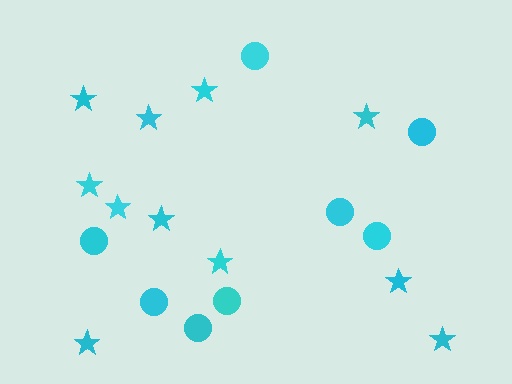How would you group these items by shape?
There are 2 groups: one group of circles (8) and one group of stars (11).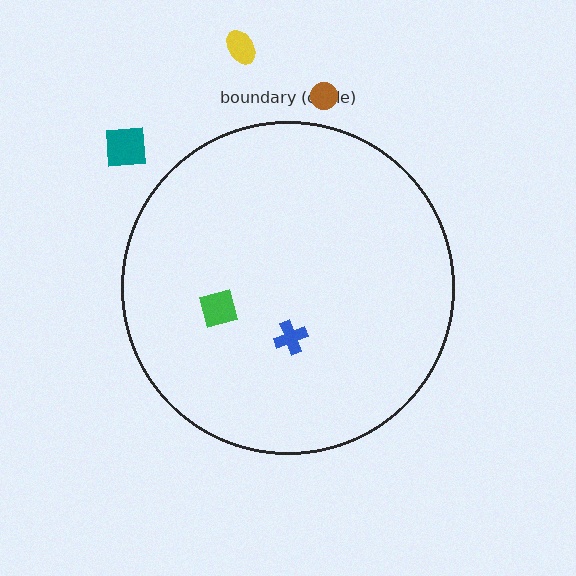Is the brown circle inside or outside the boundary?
Outside.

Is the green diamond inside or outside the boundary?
Inside.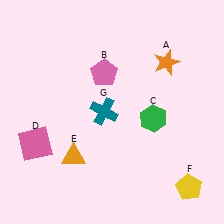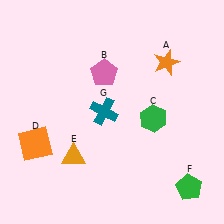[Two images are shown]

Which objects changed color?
D changed from pink to orange. F changed from yellow to green.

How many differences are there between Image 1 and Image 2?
There are 2 differences between the two images.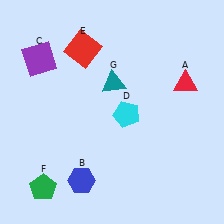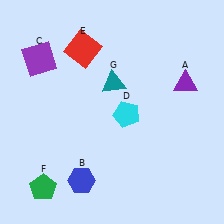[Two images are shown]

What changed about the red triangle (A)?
In Image 1, A is red. In Image 2, it changed to purple.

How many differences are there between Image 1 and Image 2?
There is 1 difference between the two images.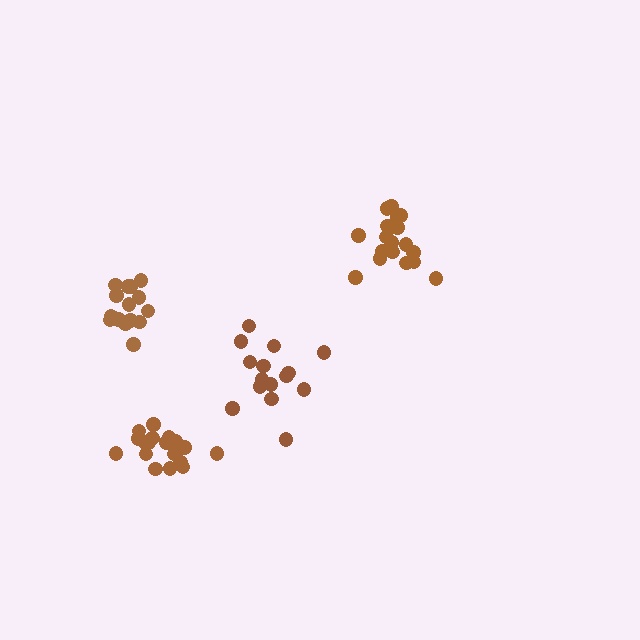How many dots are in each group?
Group 1: 18 dots, Group 2: 19 dots, Group 3: 16 dots, Group 4: 15 dots (68 total).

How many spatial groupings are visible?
There are 4 spatial groupings.